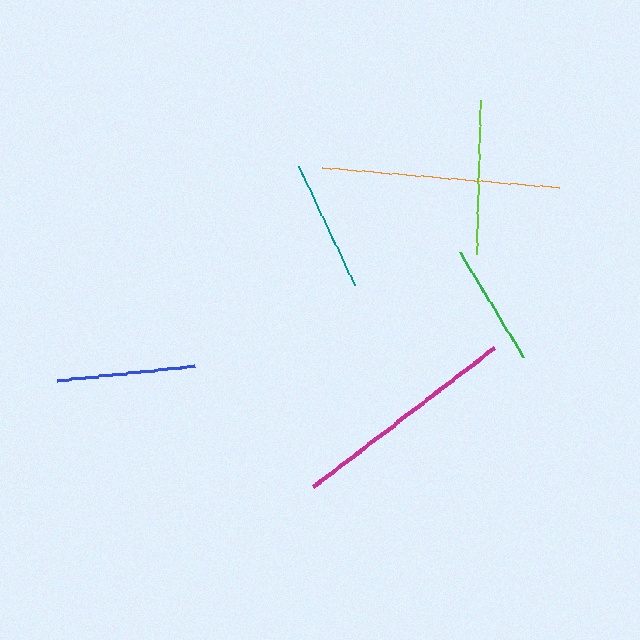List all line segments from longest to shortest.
From longest to shortest: orange, magenta, lime, blue, teal, green.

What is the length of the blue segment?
The blue segment is approximately 138 pixels long.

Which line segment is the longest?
The orange line is the longest at approximately 237 pixels.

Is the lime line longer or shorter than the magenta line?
The magenta line is longer than the lime line.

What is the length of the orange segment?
The orange segment is approximately 237 pixels long.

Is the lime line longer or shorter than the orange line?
The orange line is longer than the lime line.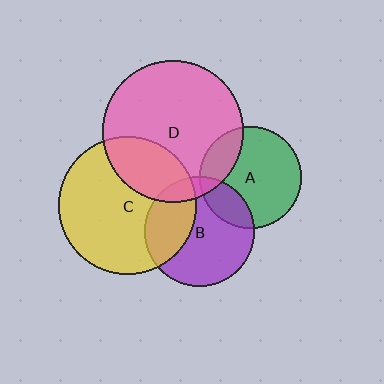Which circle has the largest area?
Circle D (pink).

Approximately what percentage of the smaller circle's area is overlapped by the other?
Approximately 35%.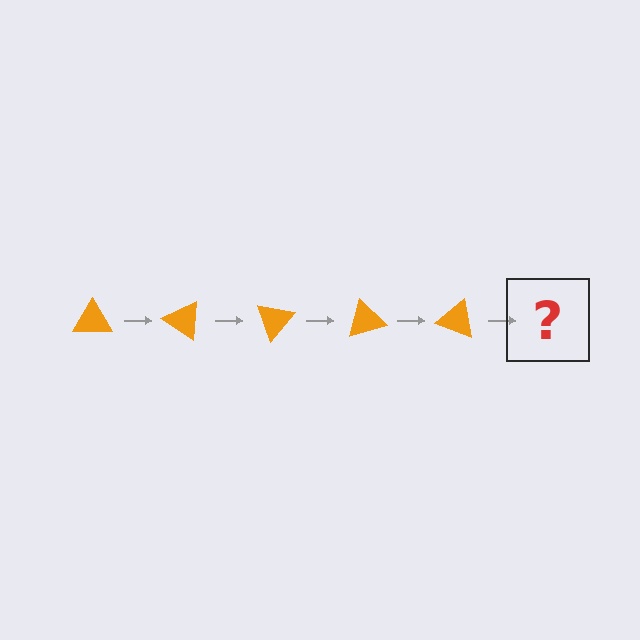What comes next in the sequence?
The next element should be an orange triangle rotated 175 degrees.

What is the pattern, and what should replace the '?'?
The pattern is that the triangle rotates 35 degrees each step. The '?' should be an orange triangle rotated 175 degrees.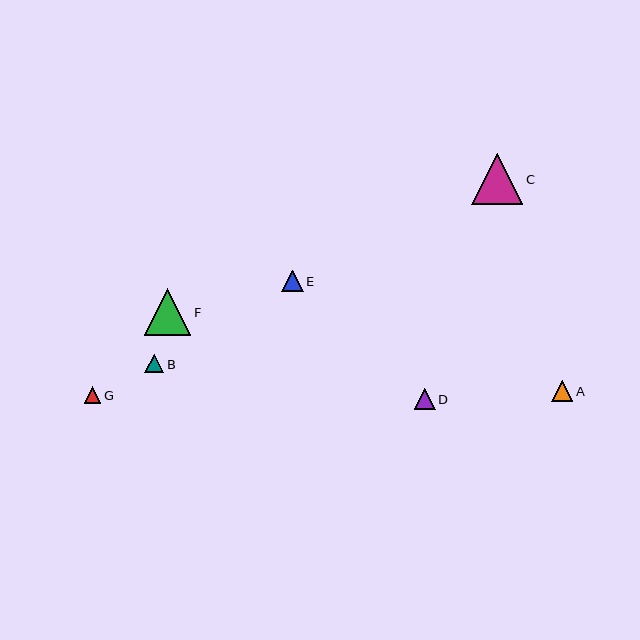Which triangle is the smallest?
Triangle G is the smallest with a size of approximately 16 pixels.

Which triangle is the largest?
Triangle C is the largest with a size of approximately 51 pixels.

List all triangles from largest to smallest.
From largest to smallest: C, F, E, A, D, B, G.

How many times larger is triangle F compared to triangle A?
Triangle F is approximately 2.2 times the size of triangle A.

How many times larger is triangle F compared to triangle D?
Triangle F is approximately 2.3 times the size of triangle D.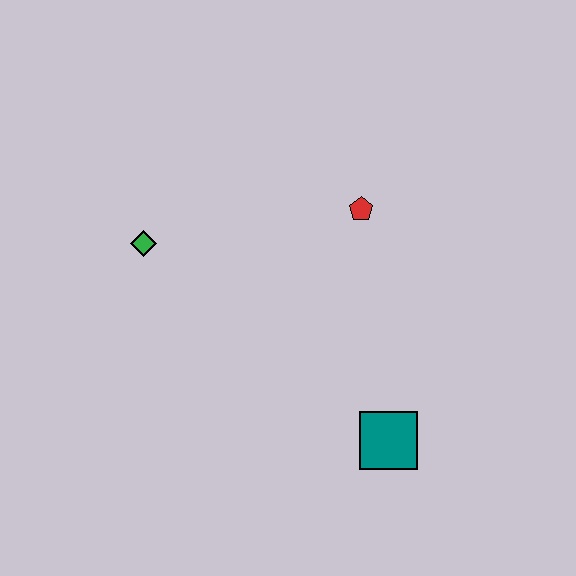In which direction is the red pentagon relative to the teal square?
The red pentagon is above the teal square.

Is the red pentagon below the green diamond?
No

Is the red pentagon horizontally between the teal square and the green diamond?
Yes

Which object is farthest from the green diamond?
The teal square is farthest from the green diamond.